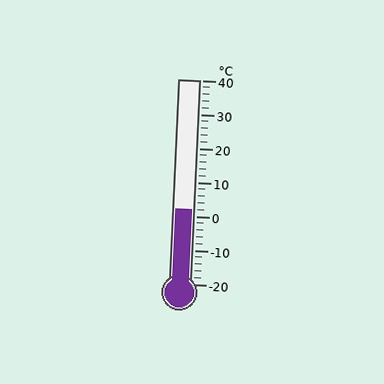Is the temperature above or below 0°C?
The temperature is above 0°C.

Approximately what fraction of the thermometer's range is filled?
The thermometer is filled to approximately 35% of its range.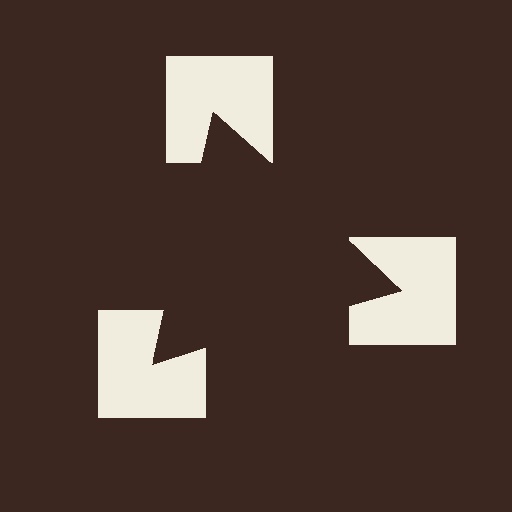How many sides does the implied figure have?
3 sides.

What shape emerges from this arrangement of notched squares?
An illusory triangle — its edges are inferred from the aligned wedge cuts in the notched squares, not physically drawn.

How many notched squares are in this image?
There are 3 — one at each vertex of the illusory triangle.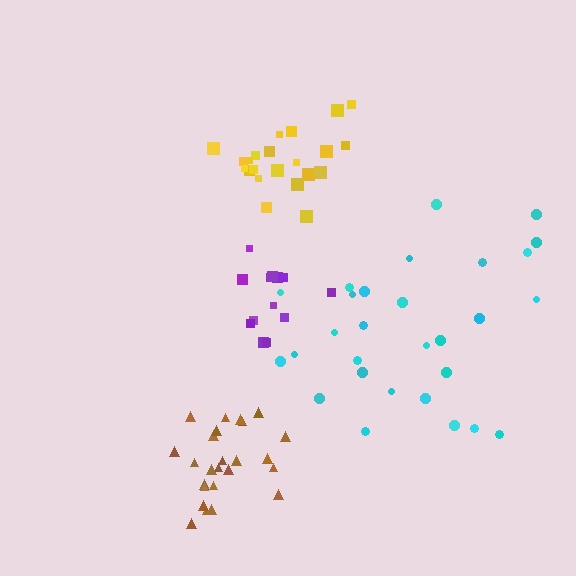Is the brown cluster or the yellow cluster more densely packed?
Brown.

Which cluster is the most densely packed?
Brown.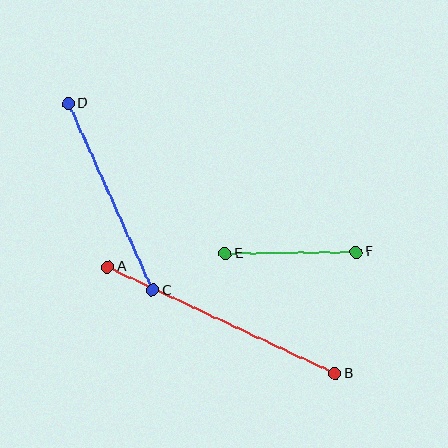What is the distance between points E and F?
The distance is approximately 131 pixels.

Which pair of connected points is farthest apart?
Points A and B are farthest apart.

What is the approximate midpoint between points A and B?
The midpoint is at approximately (221, 320) pixels.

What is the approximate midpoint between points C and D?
The midpoint is at approximately (110, 197) pixels.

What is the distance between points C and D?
The distance is approximately 205 pixels.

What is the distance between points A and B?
The distance is approximately 252 pixels.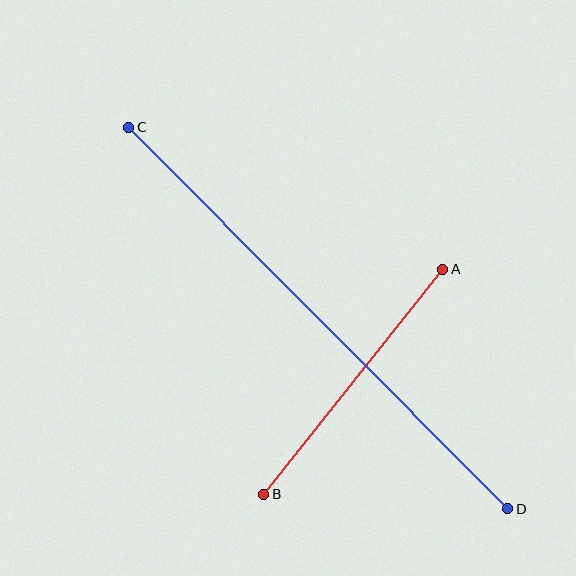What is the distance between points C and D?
The distance is approximately 538 pixels.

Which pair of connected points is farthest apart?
Points C and D are farthest apart.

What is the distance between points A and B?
The distance is approximately 288 pixels.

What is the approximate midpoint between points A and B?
The midpoint is at approximately (353, 382) pixels.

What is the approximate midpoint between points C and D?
The midpoint is at approximately (318, 318) pixels.